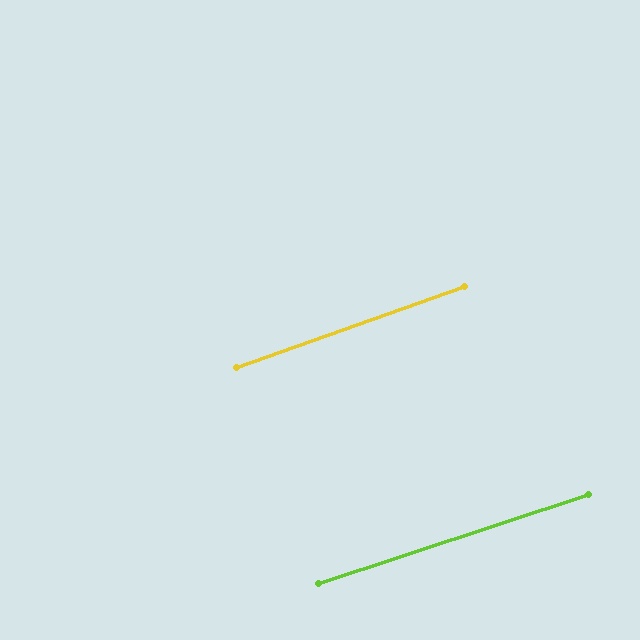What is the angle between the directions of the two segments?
Approximately 1 degree.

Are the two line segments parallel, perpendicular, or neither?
Parallel — their directions differ by only 1.3°.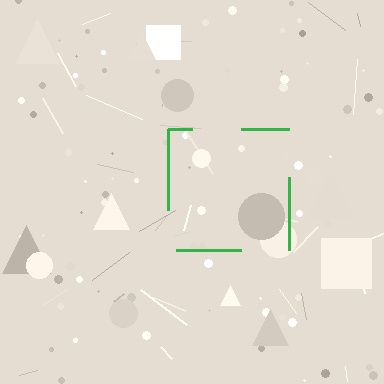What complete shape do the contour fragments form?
The contour fragments form a square.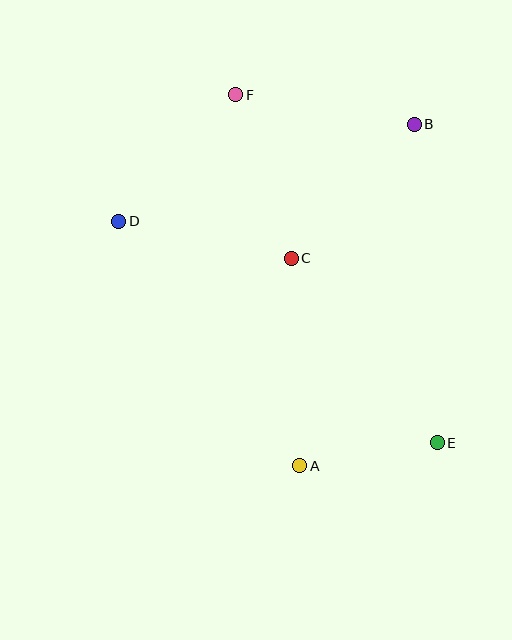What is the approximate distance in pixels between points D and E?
The distance between D and E is approximately 388 pixels.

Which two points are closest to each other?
Points A and E are closest to each other.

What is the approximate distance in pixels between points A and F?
The distance between A and F is approximately 377 pixels.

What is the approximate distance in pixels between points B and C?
The distance between B and C is approximately 182 pixels.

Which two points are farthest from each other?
Points E and F are farthest from each other.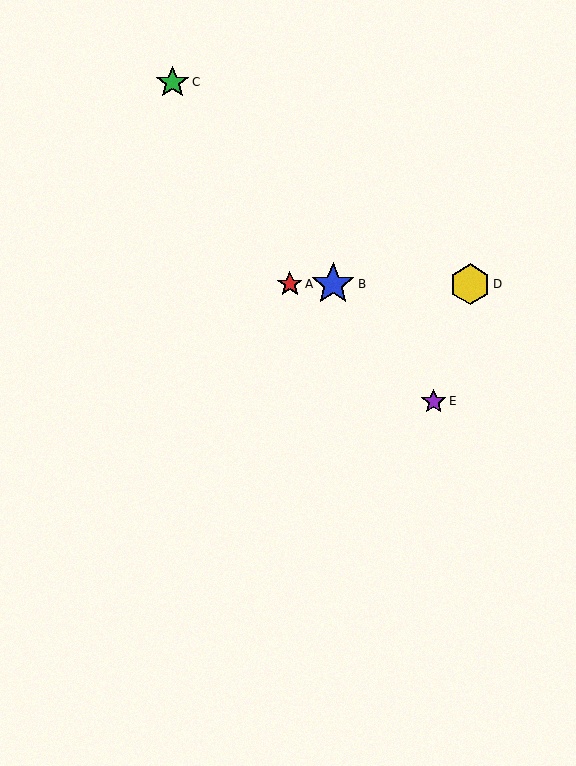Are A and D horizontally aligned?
Yes, both are at y≈284.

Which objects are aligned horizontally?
Objects A, B, D are aligned horizontally.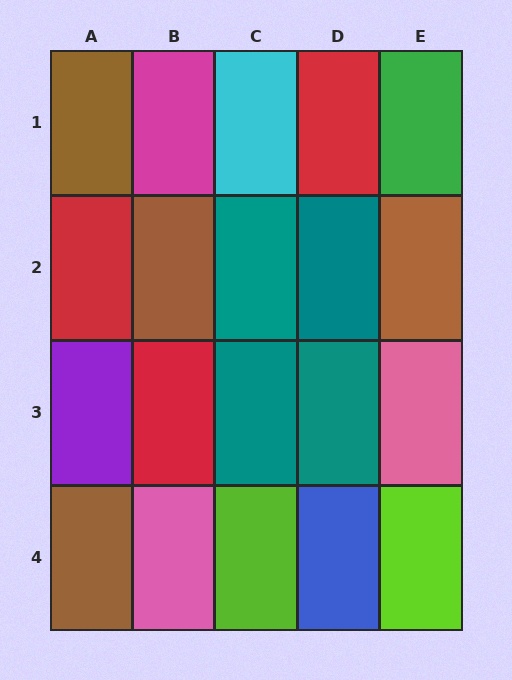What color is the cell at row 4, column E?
Lime.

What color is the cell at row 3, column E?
Pink.